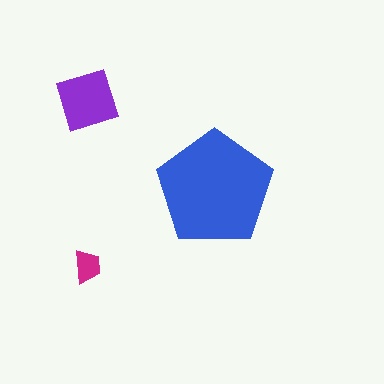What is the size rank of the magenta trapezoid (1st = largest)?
3rd.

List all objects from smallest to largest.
The magenta trapezoid, the purple diamond, the blue pentagon.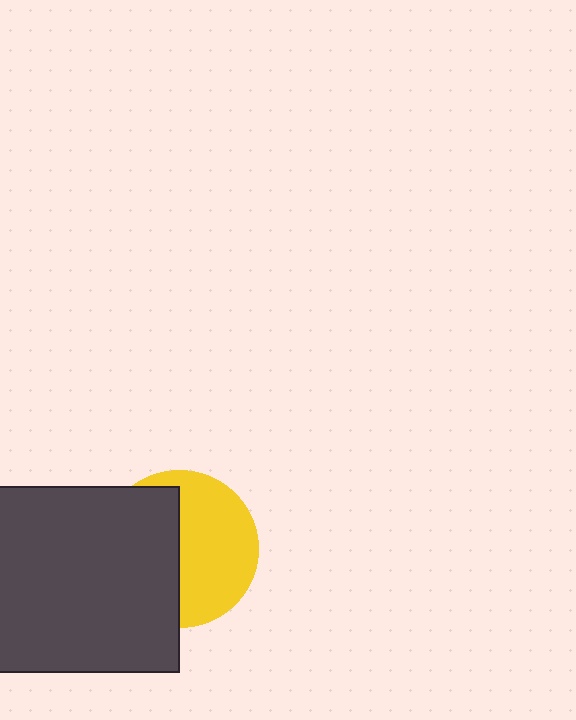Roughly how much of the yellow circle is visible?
About half of it is visible (roughly 53%).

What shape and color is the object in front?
The object in front is a dark gray square.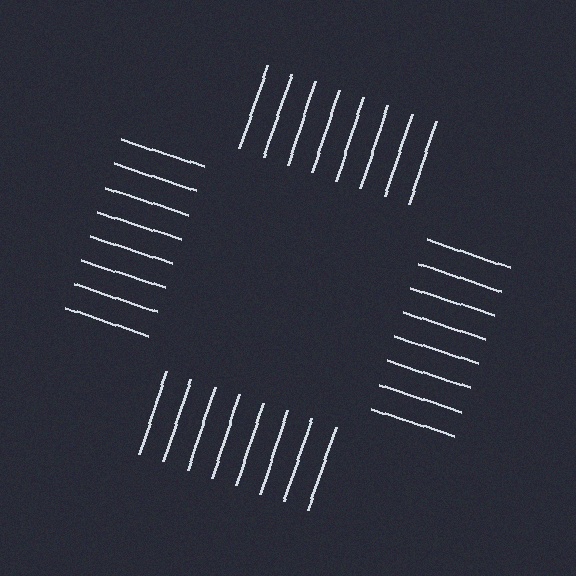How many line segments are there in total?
32 — 8 along each of the 4 edges.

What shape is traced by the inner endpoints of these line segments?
An illusory square — the line segments terminate on its edges but no continuous stroke is drawn.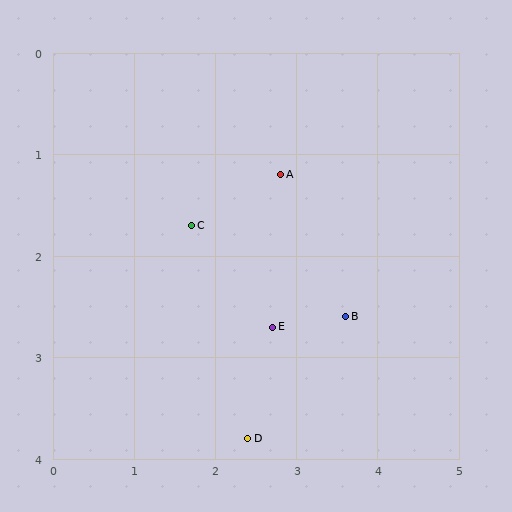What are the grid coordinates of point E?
Point E is at approximately (2.7, 2.7).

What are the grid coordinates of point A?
Point A is at approximately (2.8, 1.2).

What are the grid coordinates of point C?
Point C is at approximately (1.7, 1.7).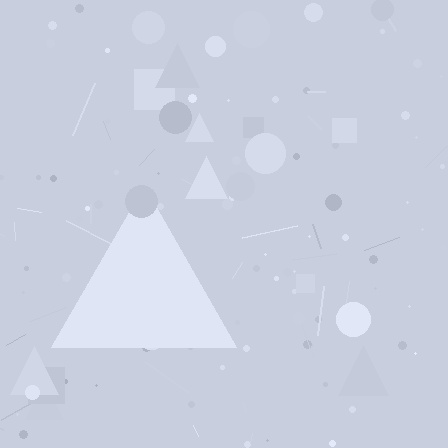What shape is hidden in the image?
A triangle is hidden in the image.